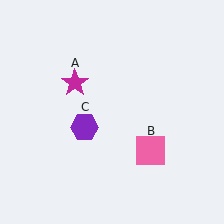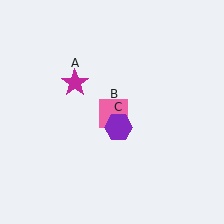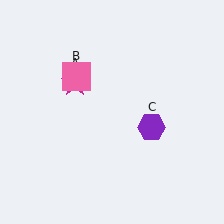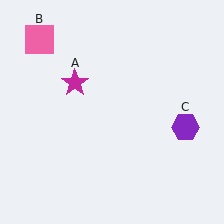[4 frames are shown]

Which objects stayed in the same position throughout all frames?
Magenta star (object A) remained stationary.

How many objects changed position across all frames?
2 objects changed position: pink square (object B), purple hexagon (object C).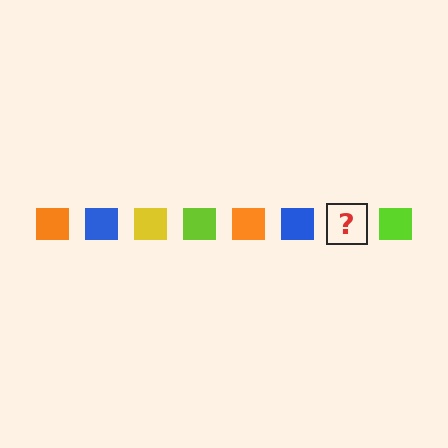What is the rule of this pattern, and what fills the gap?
The rule is that the pattern cycles through orange, blue, yellow, lime squares. The gap should be filled with a yellow square.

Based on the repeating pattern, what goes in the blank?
The blank should be a yellow square.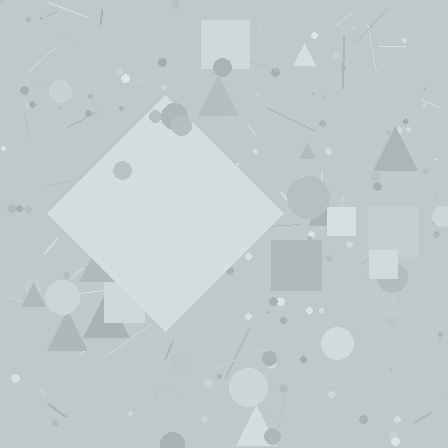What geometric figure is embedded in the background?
A diamond is embedded in the background.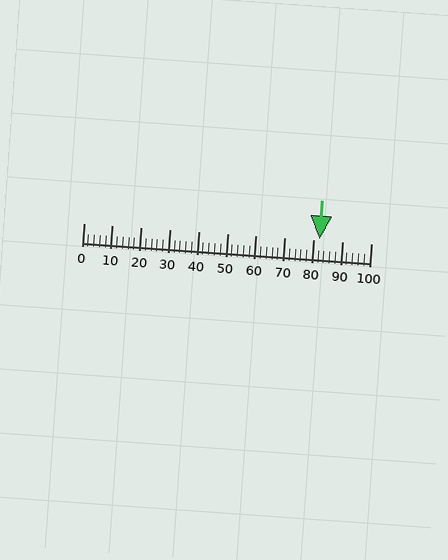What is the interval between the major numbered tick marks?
The major tick marks are spaced 10 units apart.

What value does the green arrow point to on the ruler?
The green arrow points to approximately 82.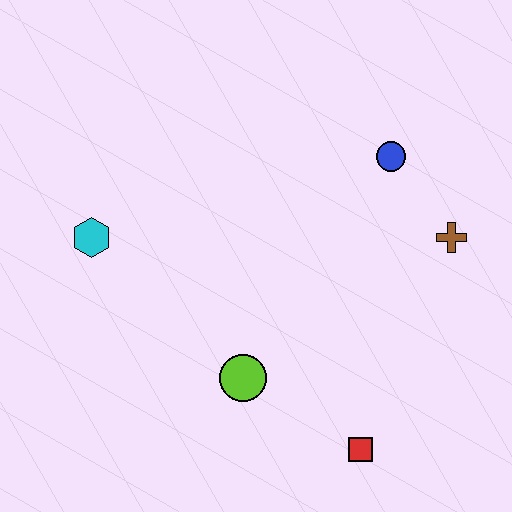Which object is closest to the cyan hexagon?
The lime circle is closest to the cyan hexagon.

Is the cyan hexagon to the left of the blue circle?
Yes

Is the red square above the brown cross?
No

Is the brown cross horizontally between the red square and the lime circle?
No